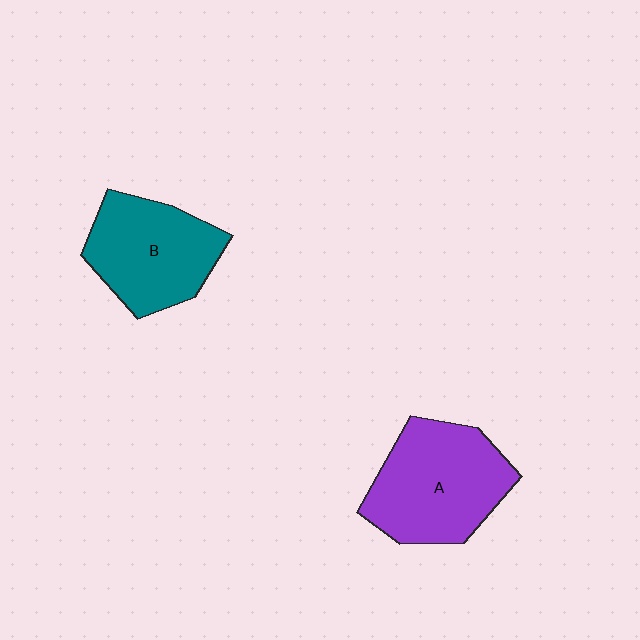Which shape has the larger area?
Shape A (purple).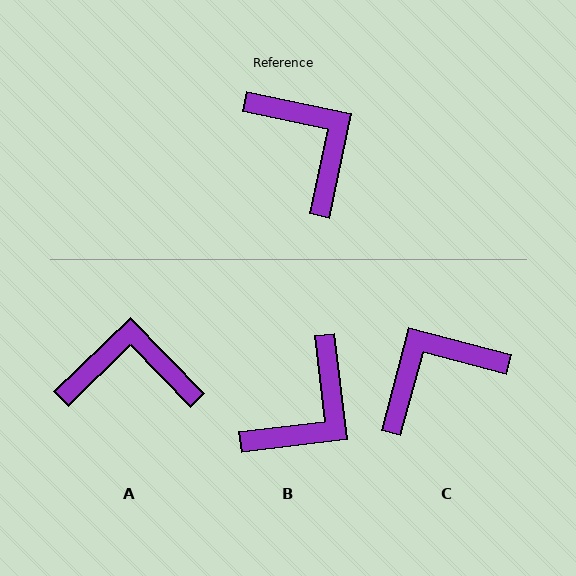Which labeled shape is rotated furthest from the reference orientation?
C, about 87 degrees away.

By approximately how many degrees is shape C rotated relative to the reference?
Approximately 87 degrees counter-clockwise.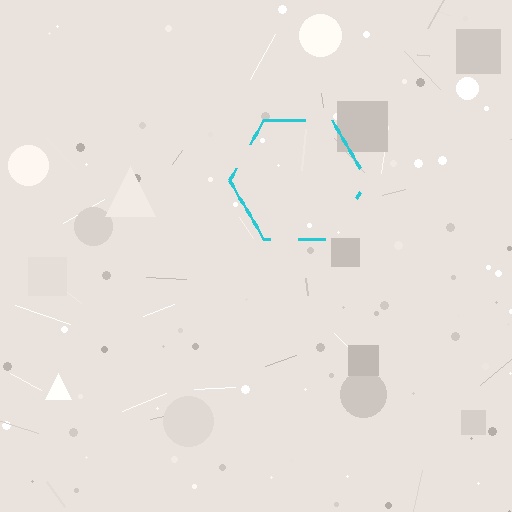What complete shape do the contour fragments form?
The contour fragments form a hexagon.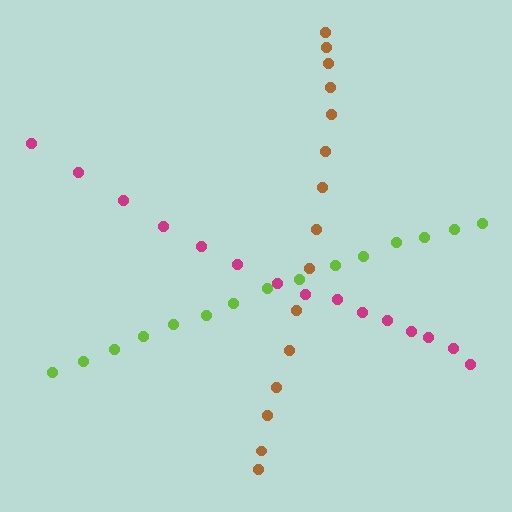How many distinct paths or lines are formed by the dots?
There are 3 distinct paths.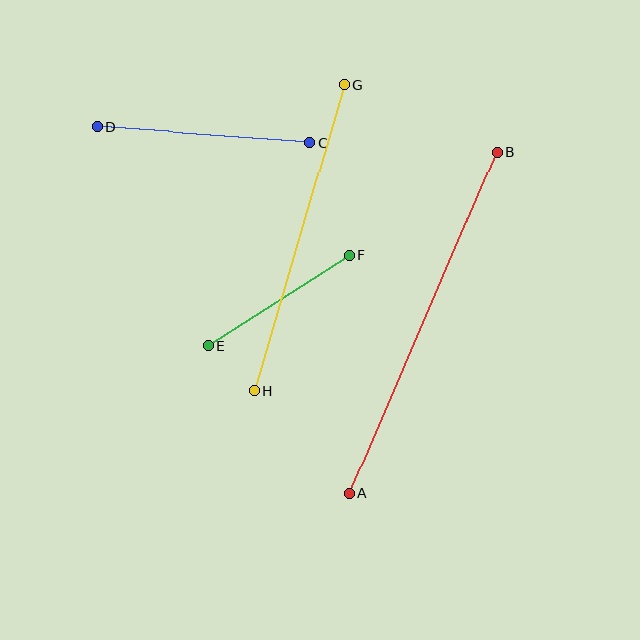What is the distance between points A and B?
The distance is approximately 372 pixels.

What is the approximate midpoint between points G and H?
The midpoint is at approximately (299, 238) pixels.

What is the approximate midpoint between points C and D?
The midpoint is at approximately (203, 135) pixels.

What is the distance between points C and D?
The distance is approximately 213 pixels.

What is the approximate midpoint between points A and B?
The midpoint is at approximately (423, 323) pixels.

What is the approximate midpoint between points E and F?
The midpoint is at approximately (279, 300) pixels.